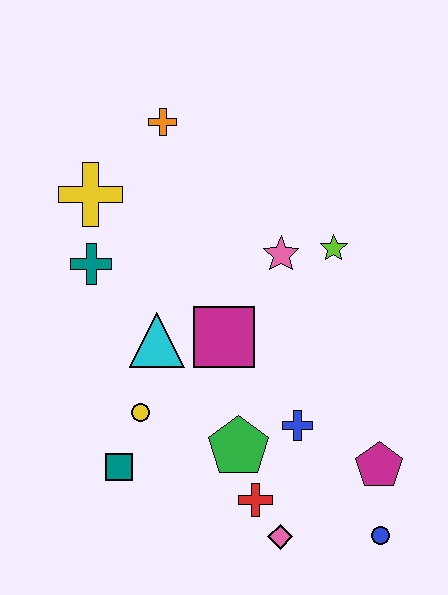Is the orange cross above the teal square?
Yes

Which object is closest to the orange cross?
The yellow cross is closest to the orange cross.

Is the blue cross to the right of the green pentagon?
Yes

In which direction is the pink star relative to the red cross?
The pink star is above the red cross.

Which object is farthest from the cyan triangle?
The blue circle is farthest from the cyan triangle.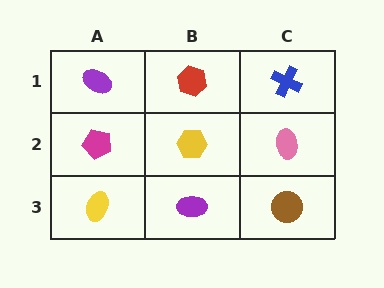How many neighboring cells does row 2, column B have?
4.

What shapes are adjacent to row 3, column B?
A yellow hexagon (row 2, column B), a yellow ellipse (row 3, column A), a brown circle (row 3, column C).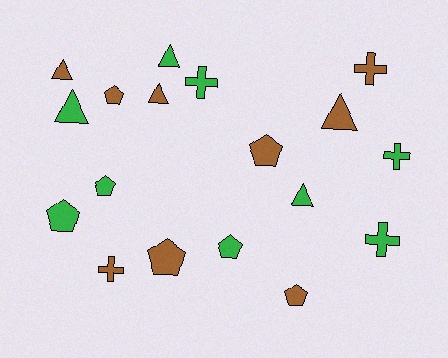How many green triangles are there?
There are 3 green triangles.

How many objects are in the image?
There are 18 objects.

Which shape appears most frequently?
Pentagon, with 7 objects.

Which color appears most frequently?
Brown, with 9 objects.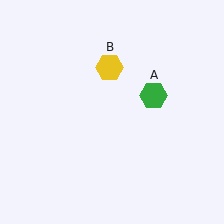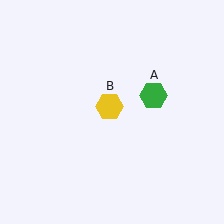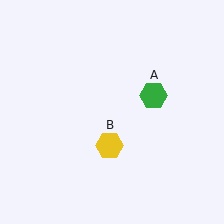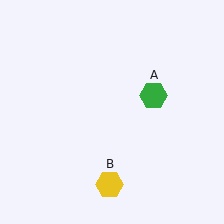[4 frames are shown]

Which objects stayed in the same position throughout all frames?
Green hexagon (object A) remained stationary.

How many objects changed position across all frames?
1 object changed position: yellow hexagon (object B).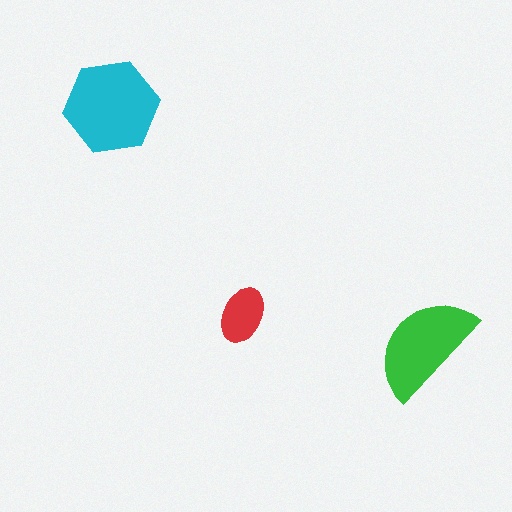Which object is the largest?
The cyan hexagon.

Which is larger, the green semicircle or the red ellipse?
The green semicircle.